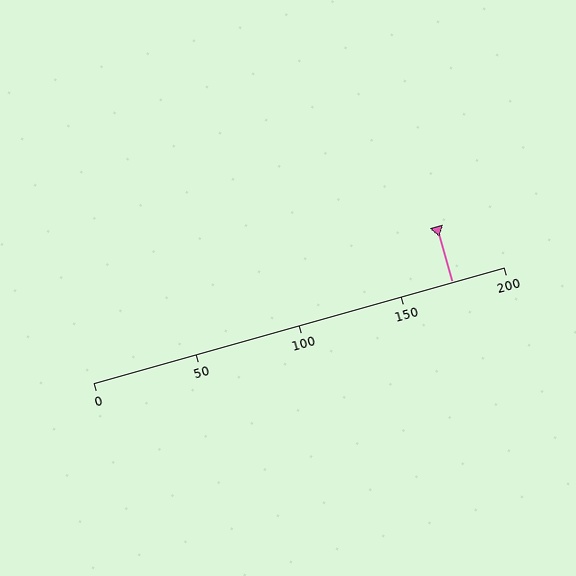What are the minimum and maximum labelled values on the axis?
The axis runs from 0 to 200.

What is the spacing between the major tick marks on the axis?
The major ticks are spaced 50 apart.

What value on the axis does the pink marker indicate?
The marker indicates approximately 175.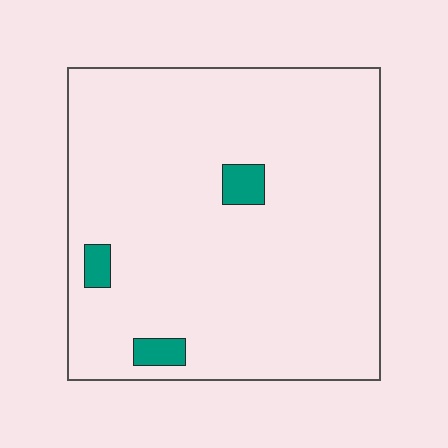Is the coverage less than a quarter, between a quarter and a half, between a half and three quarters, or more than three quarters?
Less than a quarter.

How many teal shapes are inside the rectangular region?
3.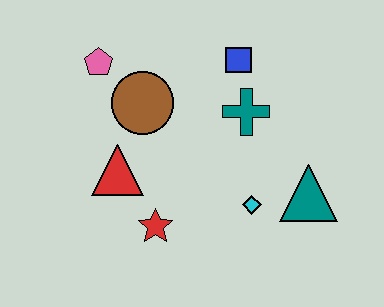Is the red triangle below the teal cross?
Yes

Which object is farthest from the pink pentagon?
The teal triangle is farthest from the pink pentagon.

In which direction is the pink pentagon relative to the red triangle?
The pink pentagon is above the red triangle.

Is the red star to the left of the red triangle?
No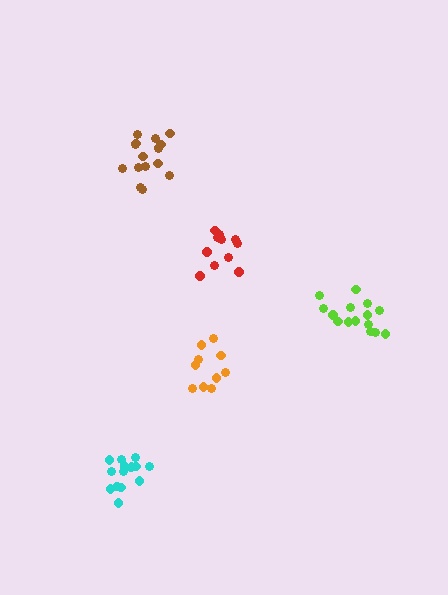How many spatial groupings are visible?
There are 5 spatial groupings.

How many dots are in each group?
Group 1: 11 dots, Group 2: 10 dots, Group 3: 15 dots, Group 4: 16 dots, Group 5: 15 dots (67 total).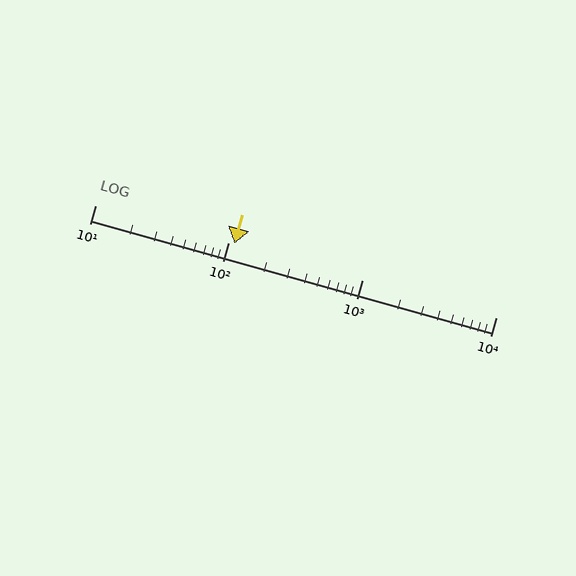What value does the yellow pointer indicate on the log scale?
The pointer indicates approximately 110.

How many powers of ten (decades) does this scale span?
The scale spans 3 decades, from 10 to 10000.